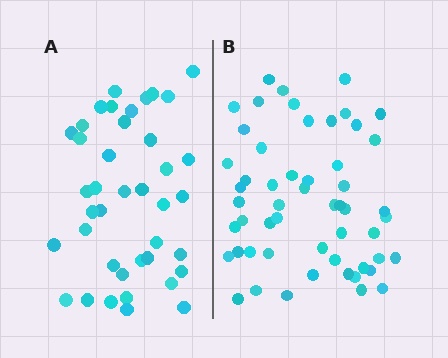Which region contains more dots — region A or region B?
Region B (the right region) has more dots.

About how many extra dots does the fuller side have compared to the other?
Region B has approximately 15 more dots than region A.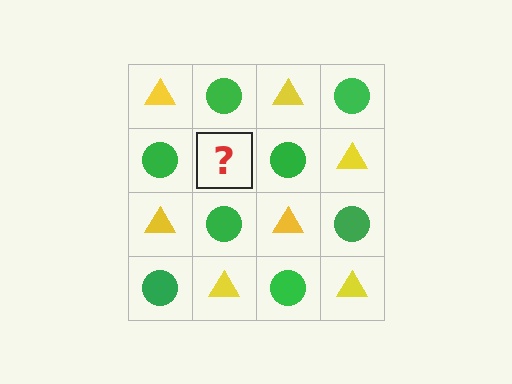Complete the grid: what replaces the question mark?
The question mark should be replaced with a yellow triangle.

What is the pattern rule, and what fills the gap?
The rule is that it alternates yellow triangle and green circle in a checkerboard pattern. The gap should be filled with a yellow triangle.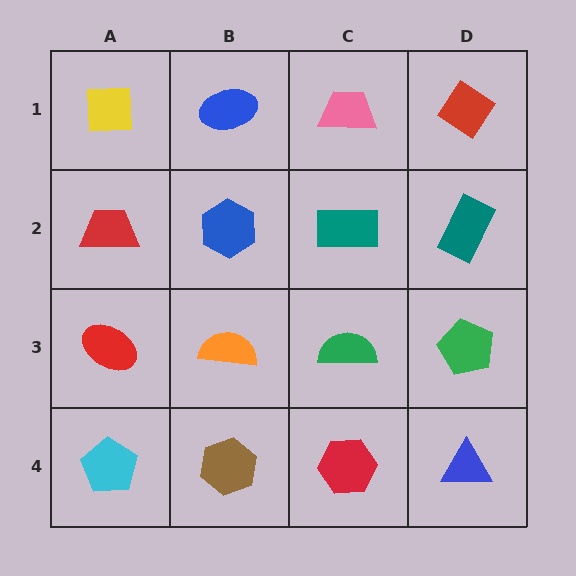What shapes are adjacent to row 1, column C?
A teal rectangle (row 2, column C), a blue ellipse (row 1, column B), a red diamond (row 1, column D).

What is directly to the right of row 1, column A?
A blue ellipse.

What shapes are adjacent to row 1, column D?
A teal rectangle (row 2, column D), a pink trapezoid (row 1, column C).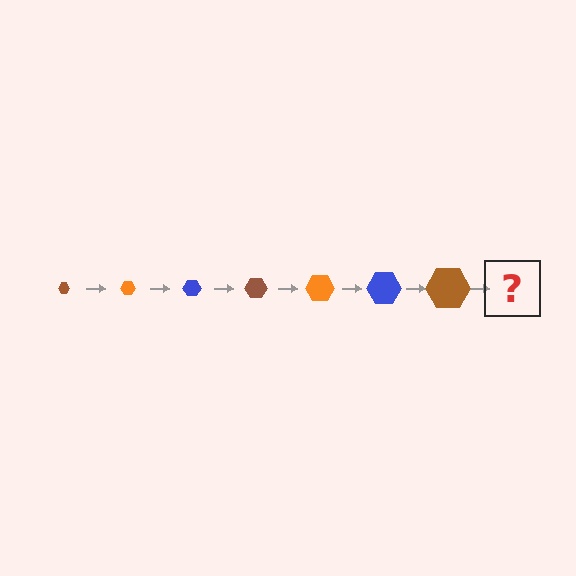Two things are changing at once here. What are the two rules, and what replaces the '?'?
The two rules are that the hexagon grows larger each step and the color cycles through brown, orange, and blue. The '?' should be an orange hexagon, larger than the previous one.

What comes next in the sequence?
The next element should be an orange hexagon, larger than the previous one.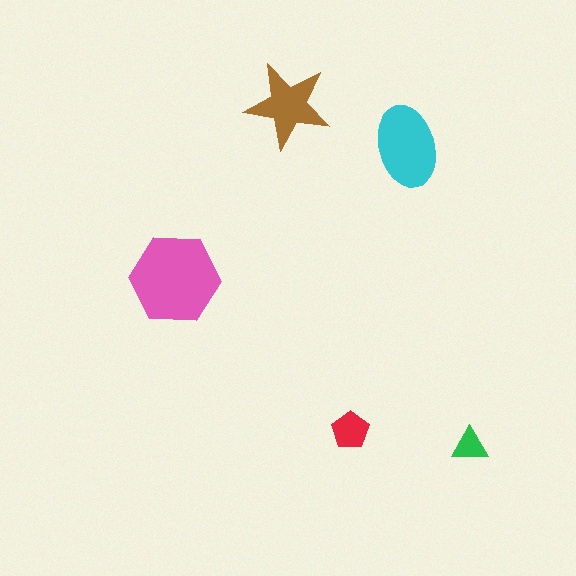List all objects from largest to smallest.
The pink hexagon, the cyan ellipse, the brown star, the red pentagon, the green triangle.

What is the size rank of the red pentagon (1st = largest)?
4th.